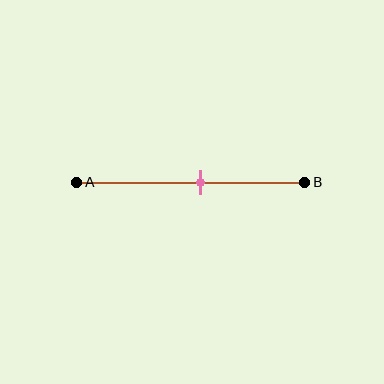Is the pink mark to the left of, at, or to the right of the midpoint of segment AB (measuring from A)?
The pink mark is to the right of the midpoint of segment AB.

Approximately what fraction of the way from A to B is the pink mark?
The pink mark is approximately 55% of the way from A to B.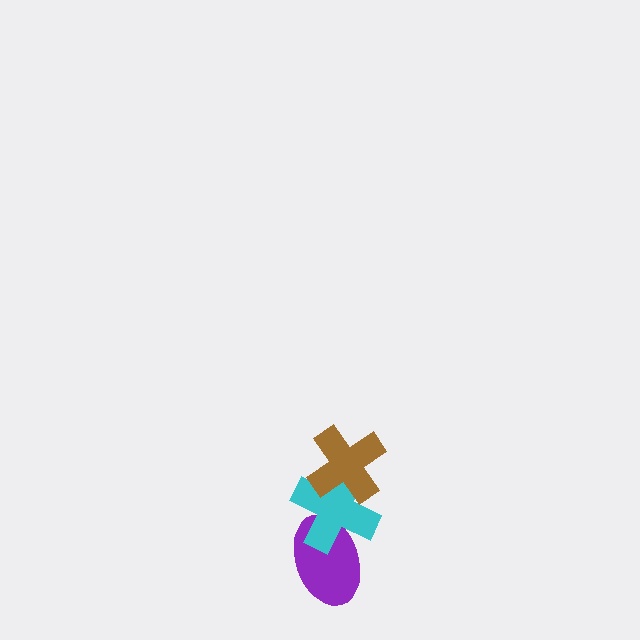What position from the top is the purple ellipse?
The purple ellipse is 3rd from the top.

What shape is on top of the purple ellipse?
The cyan cross is on top of the purple ellipse.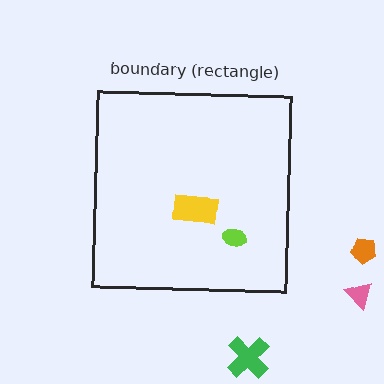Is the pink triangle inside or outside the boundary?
Outside.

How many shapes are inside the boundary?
2 inside, 3 outside.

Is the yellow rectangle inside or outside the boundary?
Inside.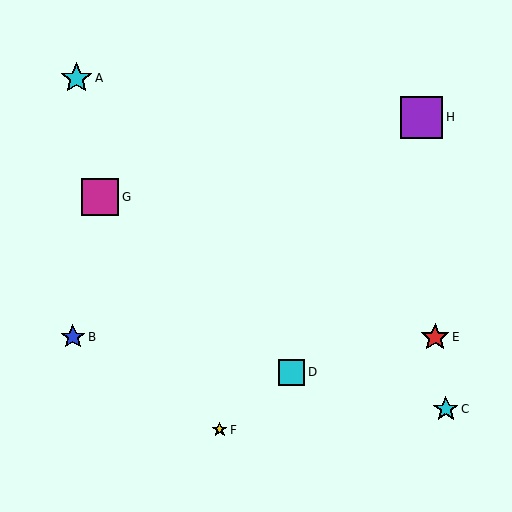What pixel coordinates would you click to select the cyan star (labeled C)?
Click at (446, 409) to select the cyan star C.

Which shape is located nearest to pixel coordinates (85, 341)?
The blue star (labeled B) at (73, 337) is nearest to that location.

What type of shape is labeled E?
Shape E is a red star.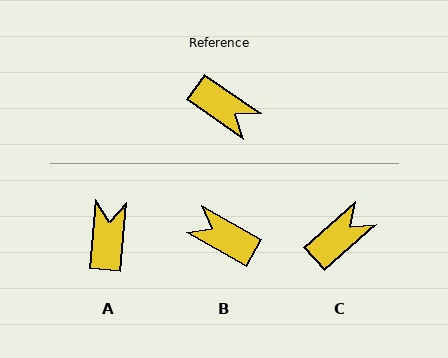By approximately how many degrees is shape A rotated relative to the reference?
Approximately 119 degrees counter-clockwise.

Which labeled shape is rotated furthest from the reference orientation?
B, about 175 degrees away.